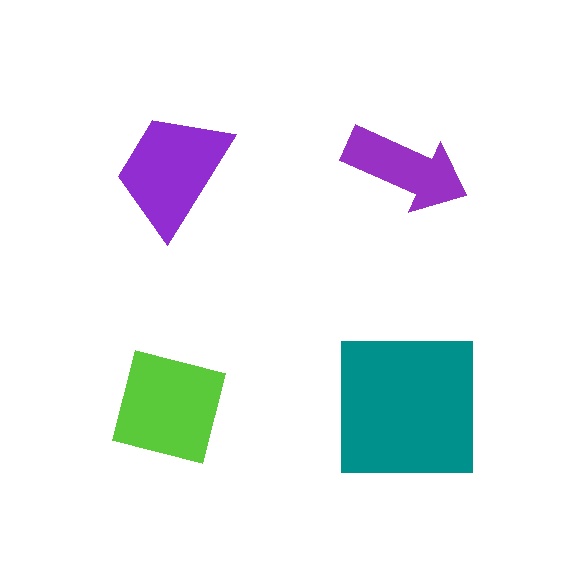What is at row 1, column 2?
A purple arrow.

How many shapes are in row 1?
2 shapes.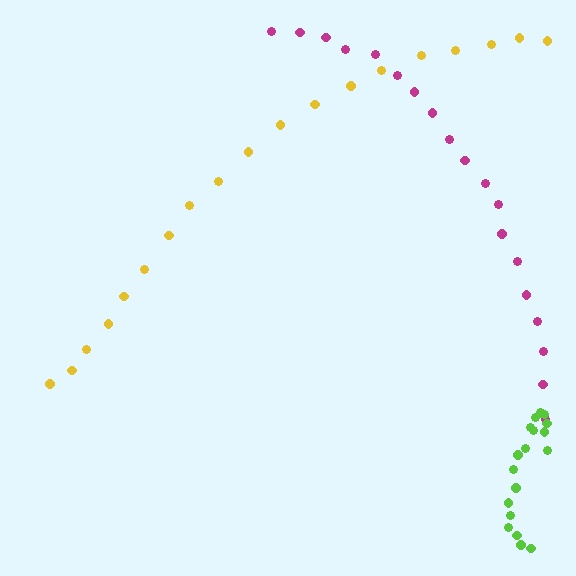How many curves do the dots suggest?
There are 3 distinct paths.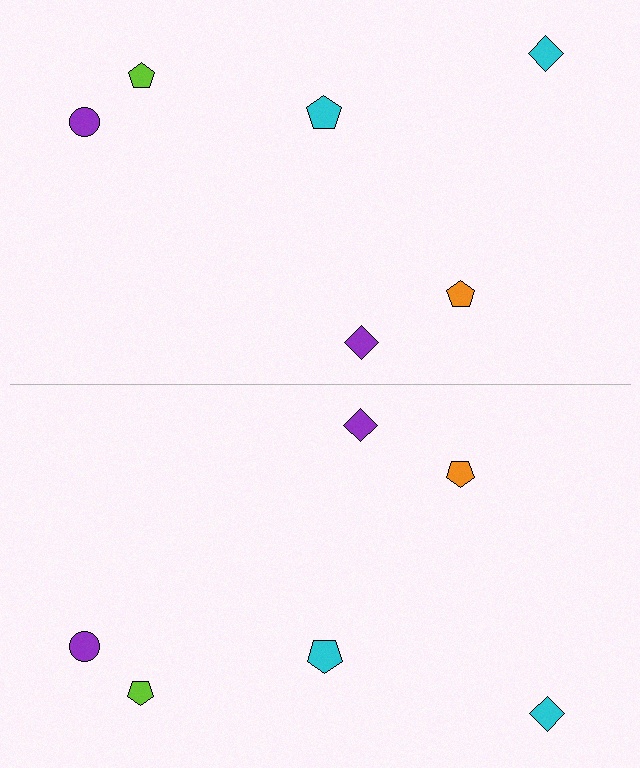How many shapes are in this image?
There are 12 shapes in this image.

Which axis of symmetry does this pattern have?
The pattern has a horizontal axis of symmetry running through the center of the image.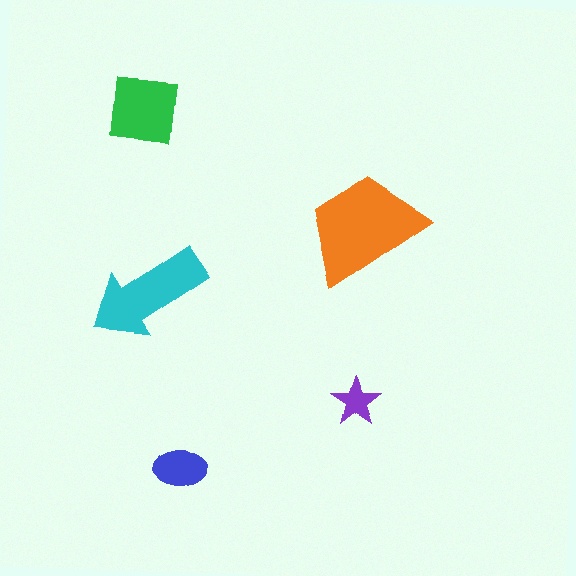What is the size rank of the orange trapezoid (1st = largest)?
1st.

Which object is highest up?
The green square is topmost.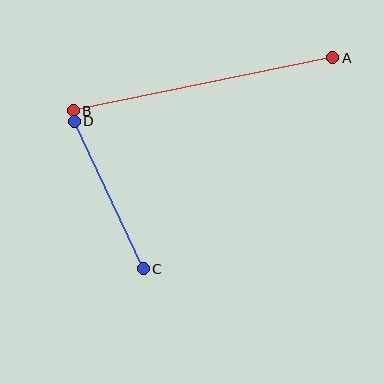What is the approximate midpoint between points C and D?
The midpoint is at approximately (109, 195) pixels.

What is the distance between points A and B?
The distance is approximately 265 pixels.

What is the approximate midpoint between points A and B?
The midpoint is at approximately (203, 84) pixels.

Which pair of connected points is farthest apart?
Points A and B are farthest apart.